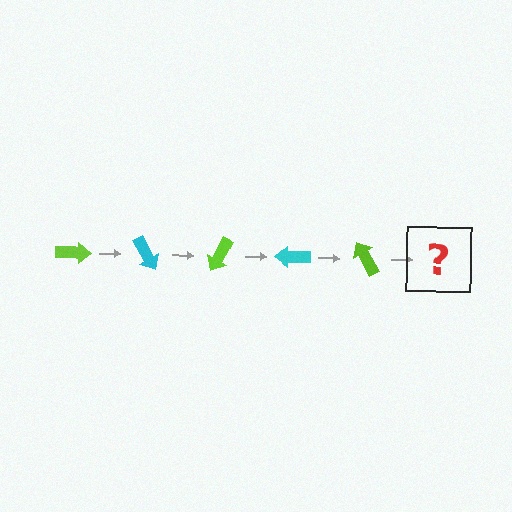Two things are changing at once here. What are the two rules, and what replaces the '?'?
The two rules are that it rotates 60 degrees each step and the color cycles through lime and cyan. The '?' should be a cyan arrow, rotated 300 degrees from the start.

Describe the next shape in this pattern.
It should be a cyan arrow, rotated 300 degrees from the start.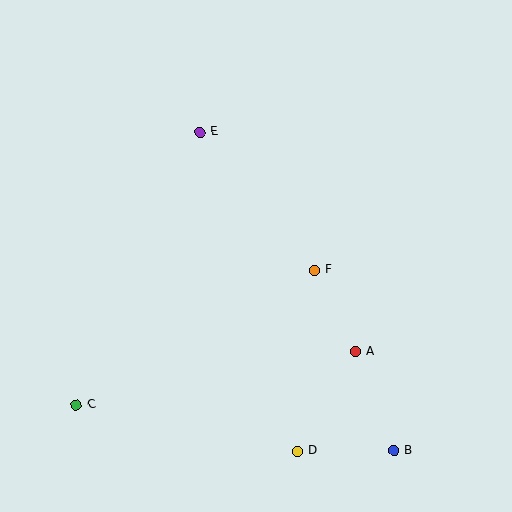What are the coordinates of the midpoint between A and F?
The midpoint between A and F is at (335, 311).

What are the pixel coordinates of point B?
Point B is at (394, 451).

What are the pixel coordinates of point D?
Point D is at (298, 451).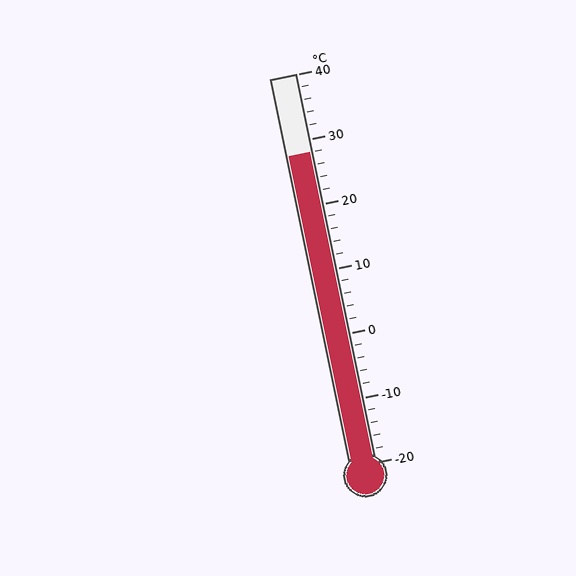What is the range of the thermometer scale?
The thermometer scale ranges from -20°C to 40°C.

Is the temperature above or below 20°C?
The temperature is above 20°C.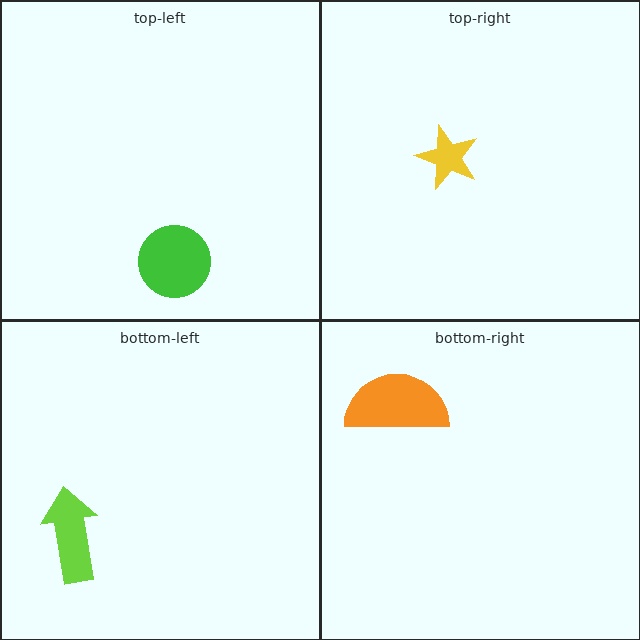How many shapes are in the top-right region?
1.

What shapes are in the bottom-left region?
The lime arrow.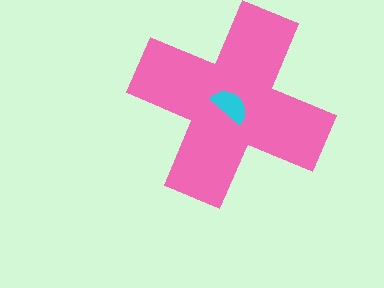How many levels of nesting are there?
2.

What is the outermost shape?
The pink cross.